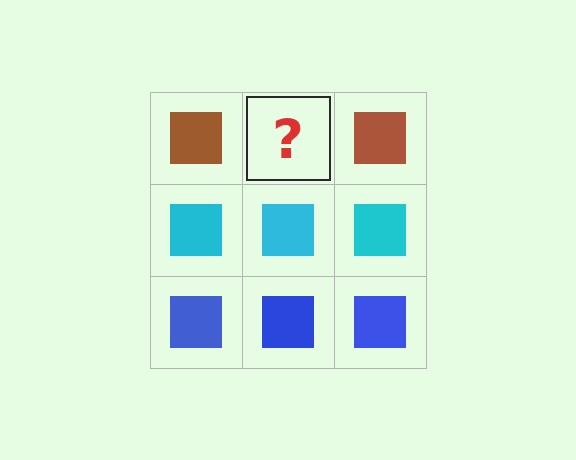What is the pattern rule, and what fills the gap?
The rule is that each row has a consistent color. The gap should be filled with a brown square.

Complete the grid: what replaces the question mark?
The question mark should be replaced with a brown square.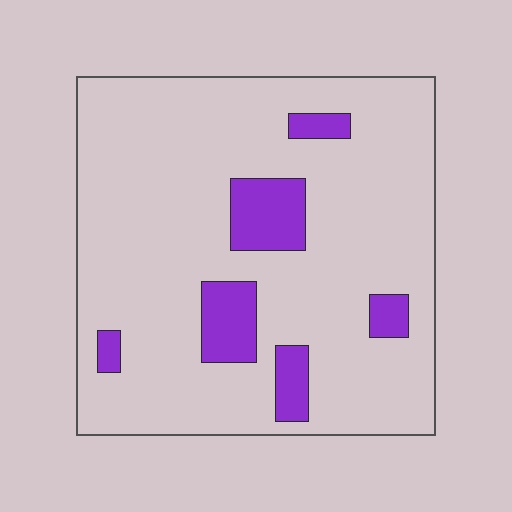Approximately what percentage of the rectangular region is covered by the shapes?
Approximately 15%.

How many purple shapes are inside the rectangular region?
6.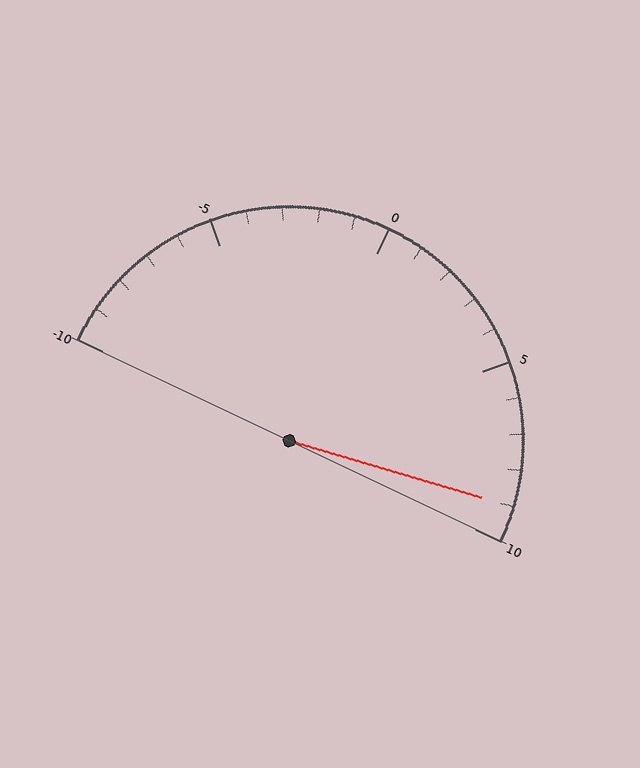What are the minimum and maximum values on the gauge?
The gauge ranges from -10 to 10.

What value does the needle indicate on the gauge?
The needle indicates approximately 9.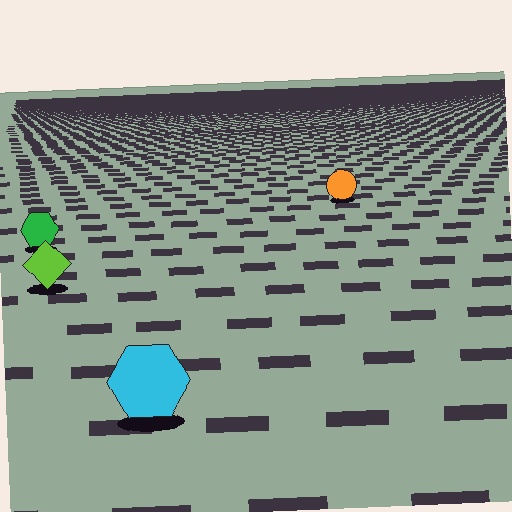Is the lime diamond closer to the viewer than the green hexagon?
Yes. The lime diamond is closer — you can tell from the texture gradient: the ground texture is coarser near it.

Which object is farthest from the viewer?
The orange circle is farthest from the viewer. It appears smaller and the ground texture around it is denser.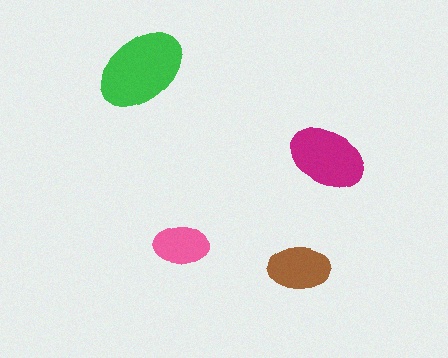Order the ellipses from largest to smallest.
the green one, the magenta one, the brown one, the pink one.